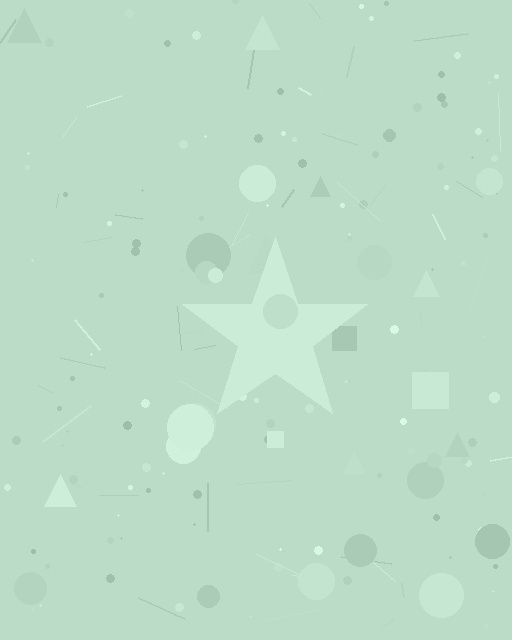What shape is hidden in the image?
A star is hidden in the image.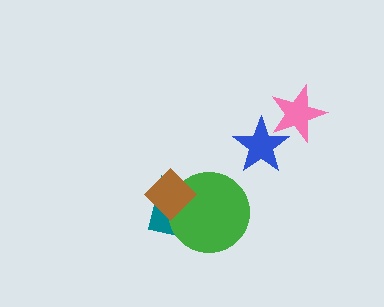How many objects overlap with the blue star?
1 object overlaps with the blue star.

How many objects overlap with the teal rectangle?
2 objects overlap with the teal rectangle.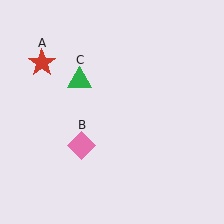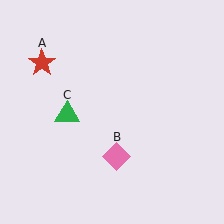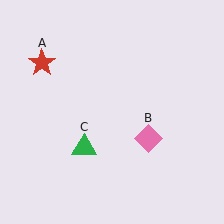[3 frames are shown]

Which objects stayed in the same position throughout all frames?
Red star (object A) remained stationary.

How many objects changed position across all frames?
2 objects changed position: pink diamond (object B), green triangle (object C).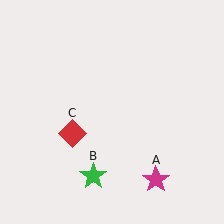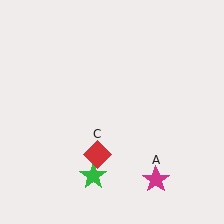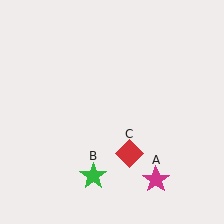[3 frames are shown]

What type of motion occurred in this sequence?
The red diamond (object C) rotated counterclockwise around the center of the scene.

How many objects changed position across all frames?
1 object changed position: red diamond (object C).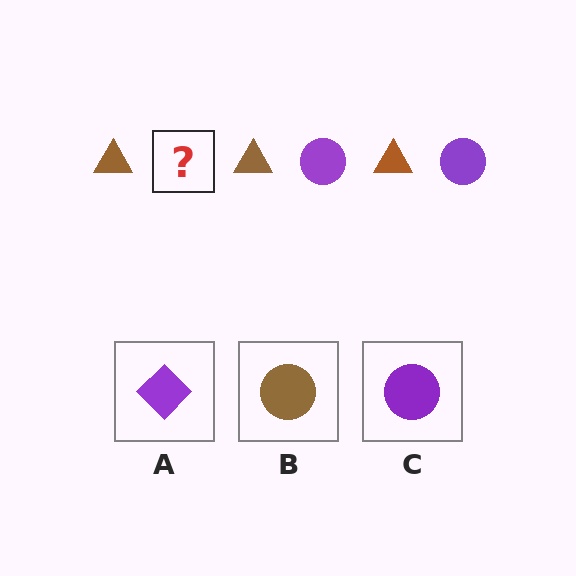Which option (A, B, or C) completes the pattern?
C.